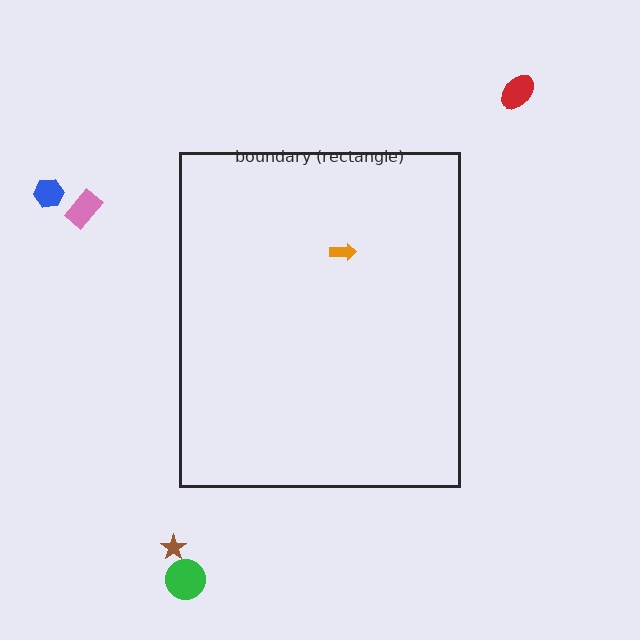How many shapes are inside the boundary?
1 inside, 5 outside.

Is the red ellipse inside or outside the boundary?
Outside.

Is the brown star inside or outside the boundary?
Outside.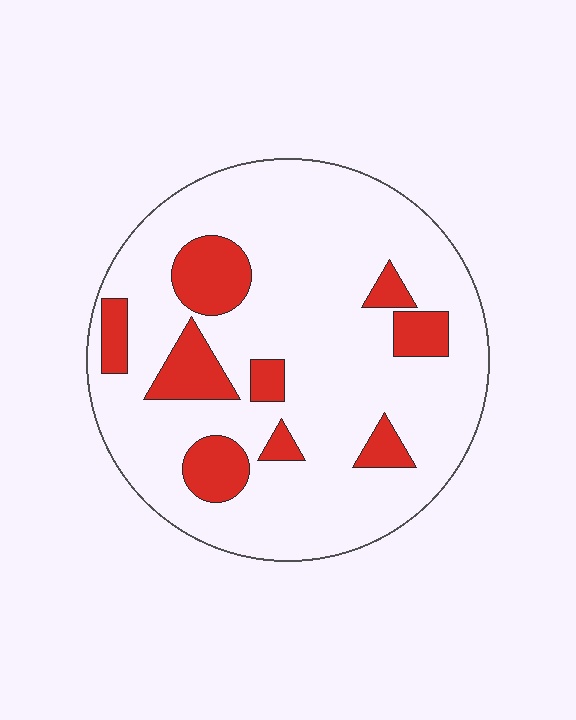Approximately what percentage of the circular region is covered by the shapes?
Approximately 20%.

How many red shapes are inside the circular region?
9.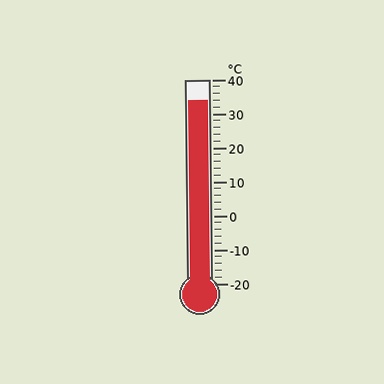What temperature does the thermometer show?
The thermometer shows approximately 34°C.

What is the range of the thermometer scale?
The thermometer scale ranges from -20°C to 40°C.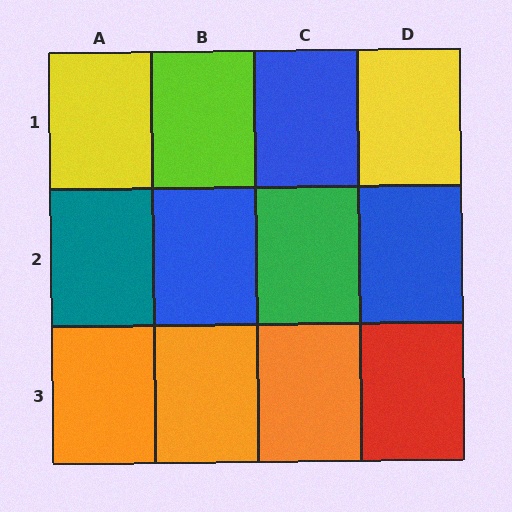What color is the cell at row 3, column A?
Orange.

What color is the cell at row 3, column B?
Orange.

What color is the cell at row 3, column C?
Orange.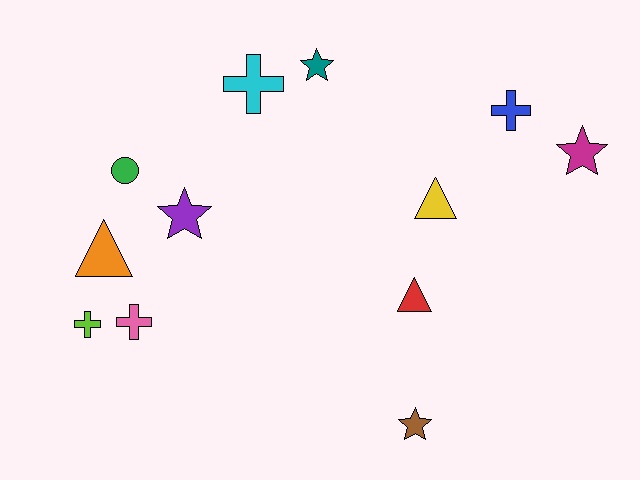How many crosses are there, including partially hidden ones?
There are 4 crosses.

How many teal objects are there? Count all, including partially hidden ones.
There is 1 teal object.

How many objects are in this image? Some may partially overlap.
There are 12 objects.